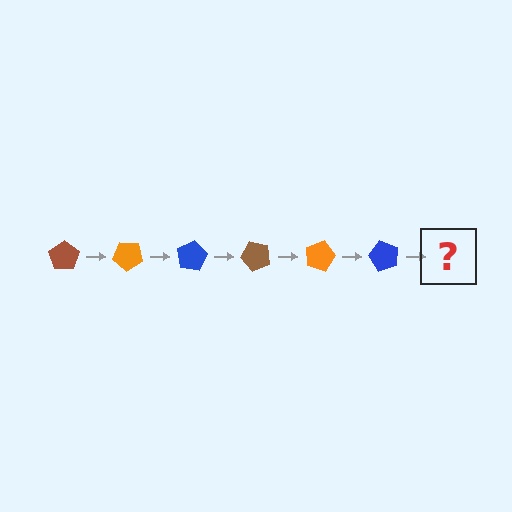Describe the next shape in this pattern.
It should be a brown pentagon, rotated 240 degrees from the start.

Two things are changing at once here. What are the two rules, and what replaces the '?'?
The two rules are that it rotates 40 degrees each step and the color cycles through brown, orange, and blue. The '?' should be a brown pentagon, rotated 240 degrees from the start.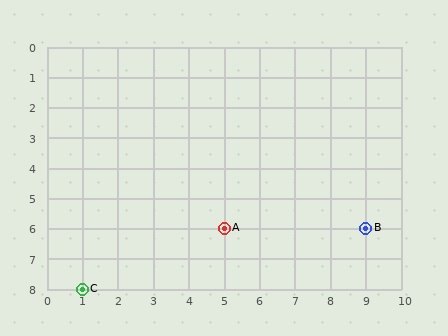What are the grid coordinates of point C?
Point C is at grid coordinates (1, 8).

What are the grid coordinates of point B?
Point B is at grid coordinates (9, 6).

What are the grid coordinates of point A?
Point A is at grid coordinates (5, 6).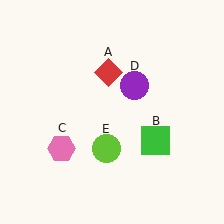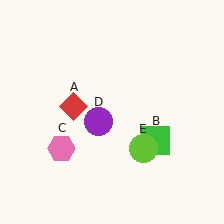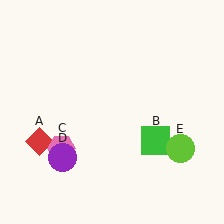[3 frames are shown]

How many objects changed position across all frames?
3 objects changed position: red diamond (object A), purple circle (object D), lime circle (object E).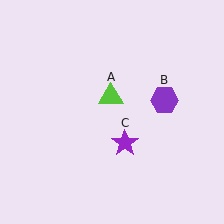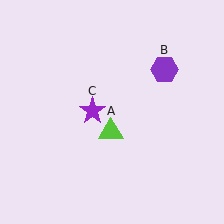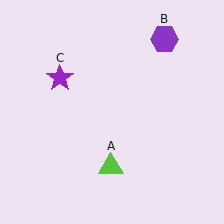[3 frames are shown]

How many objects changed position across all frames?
3 objects changed position: lime triangle (object A), purple hexagon (object B), purple star (object C).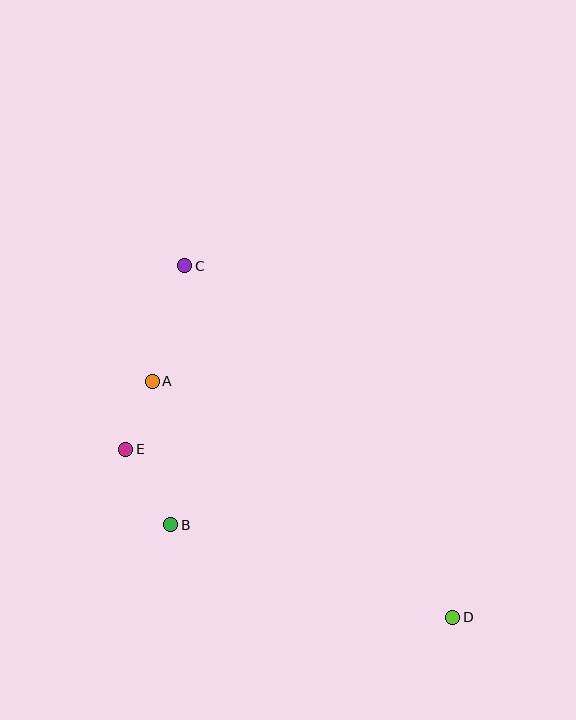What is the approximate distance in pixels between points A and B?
The distance between A and B is approximately 145 pixels.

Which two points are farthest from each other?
Points C and D are farthest from each other.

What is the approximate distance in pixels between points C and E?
The distance between C and E is approximately 193 pixels.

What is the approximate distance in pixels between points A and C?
The distance between A and C is approximately 120 pixels.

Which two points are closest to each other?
Points A and E are closest to each other.